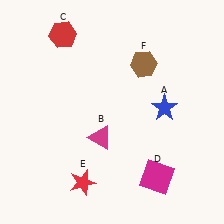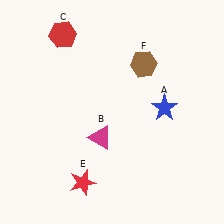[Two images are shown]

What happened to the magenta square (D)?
The magenta square (D) was removed in Image 2. It was in the bottom-right area of Image 1.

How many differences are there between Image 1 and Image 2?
There is 1 difference between the two images.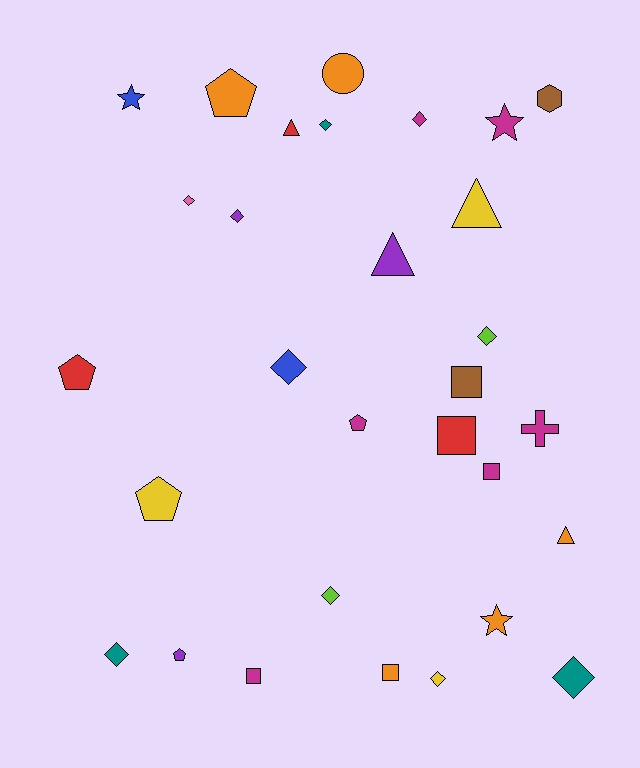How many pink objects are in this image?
There is 1 pink object.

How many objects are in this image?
There are 30 objects.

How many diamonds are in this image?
There are 10 diamonds.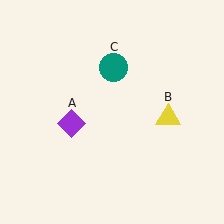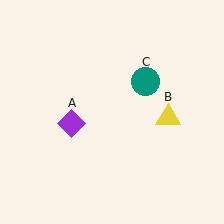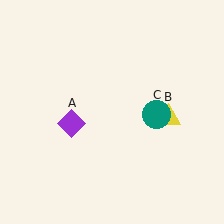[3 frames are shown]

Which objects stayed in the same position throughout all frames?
Purple diamond (object A) and yellow triangle (object B) remained stationary.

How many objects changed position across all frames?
1 object changed position: teal circle (object C).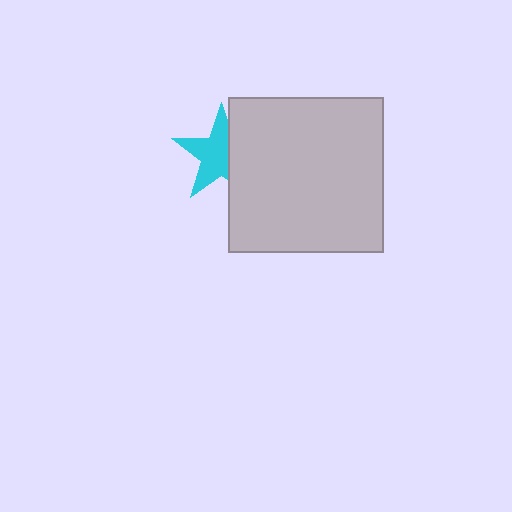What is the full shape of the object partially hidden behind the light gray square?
The partially hidden object is a cyan star.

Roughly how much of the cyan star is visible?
About half of it is visible (roughly 62%).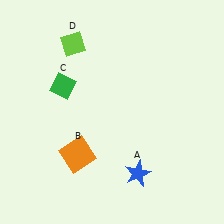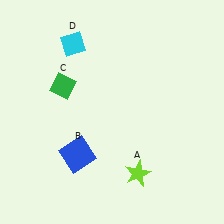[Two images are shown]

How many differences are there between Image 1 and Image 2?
There are 3 differences between the two images.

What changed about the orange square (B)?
In Image 1, B is orange. In Image 2, it changed to blue.